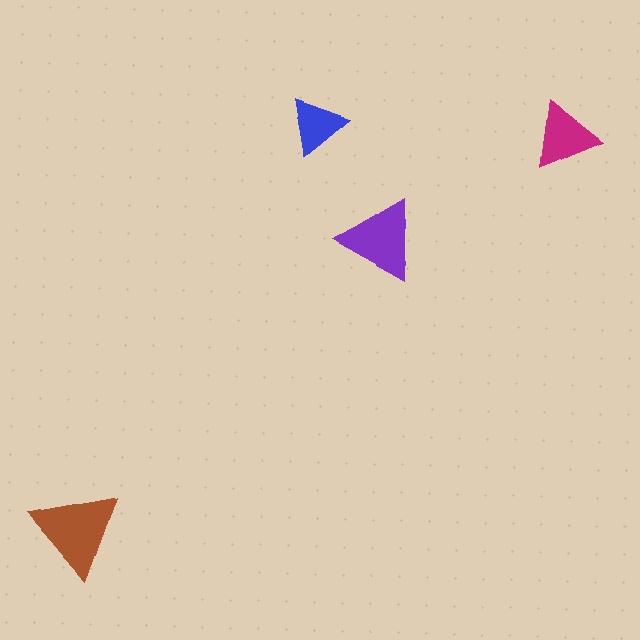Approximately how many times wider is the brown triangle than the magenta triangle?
About 1.5 times wider.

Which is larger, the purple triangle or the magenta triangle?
The purple one.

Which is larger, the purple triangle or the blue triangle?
The purple one.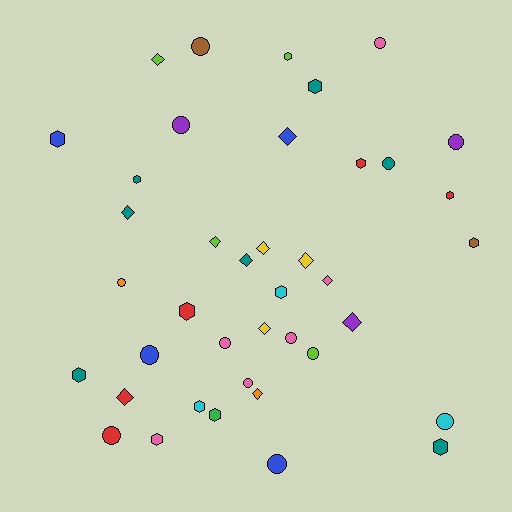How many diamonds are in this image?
There are 12 diamonds.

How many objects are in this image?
There are 40 objects.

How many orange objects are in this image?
There are 2 orange objects.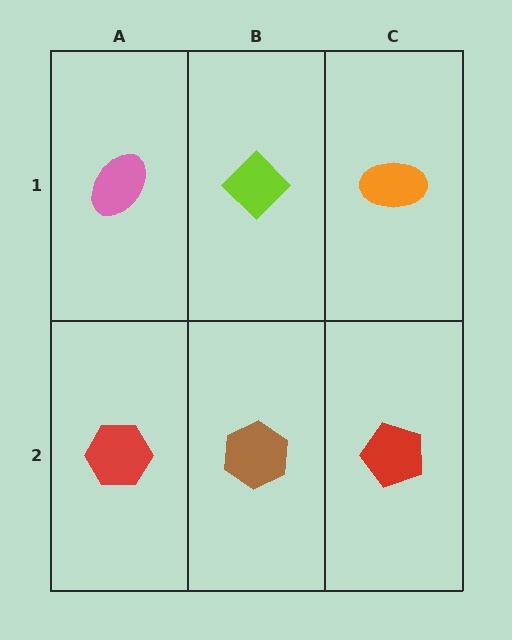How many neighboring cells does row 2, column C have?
2.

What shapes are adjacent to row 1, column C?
A red pentagon (row 2, column C), a lime diamond (row 1, column B).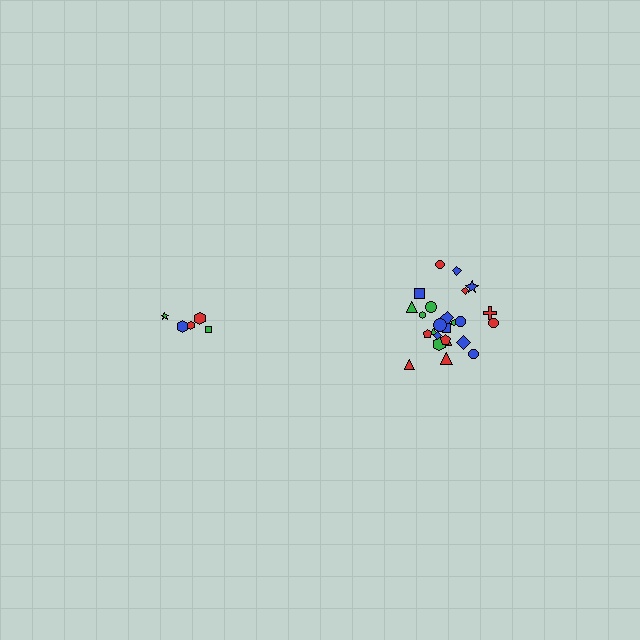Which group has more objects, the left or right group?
The right group.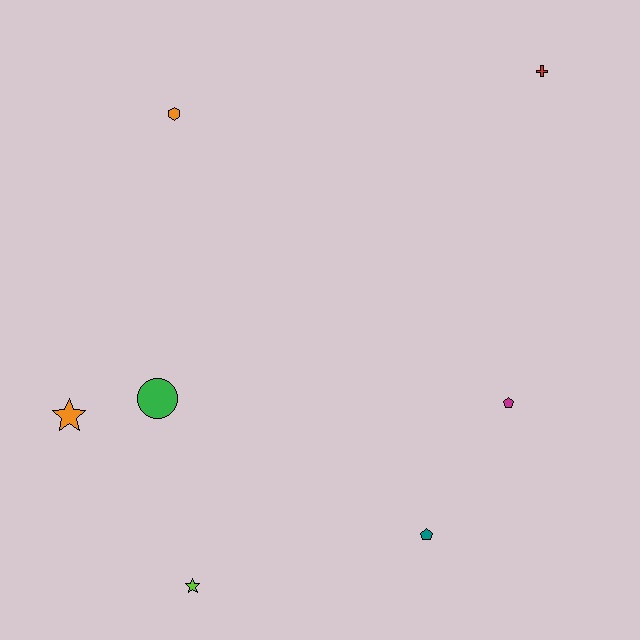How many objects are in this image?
There are 7 objects.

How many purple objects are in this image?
There are no purple objects.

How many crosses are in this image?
There is 1 cross.